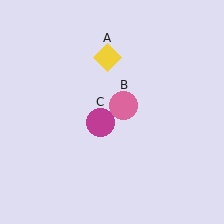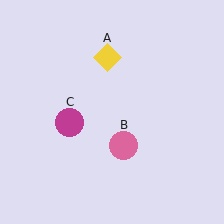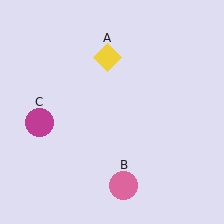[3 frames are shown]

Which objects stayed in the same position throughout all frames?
Yellow diamond (object A) remained stationary.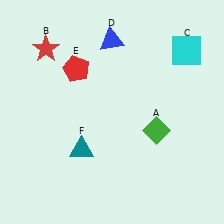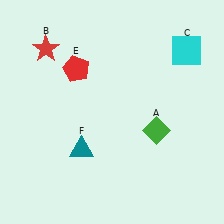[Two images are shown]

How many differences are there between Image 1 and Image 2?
There is 1 difference between the two images.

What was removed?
The blue triangle (D) was removed in Image 2.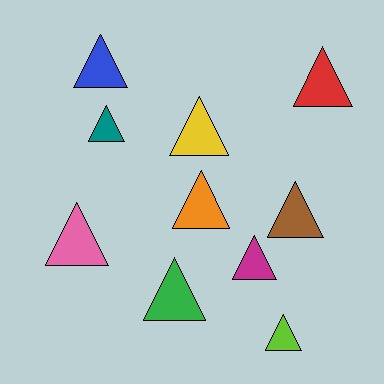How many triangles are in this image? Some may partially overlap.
There are 10 triangles.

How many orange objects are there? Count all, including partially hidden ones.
There is 1 orange object.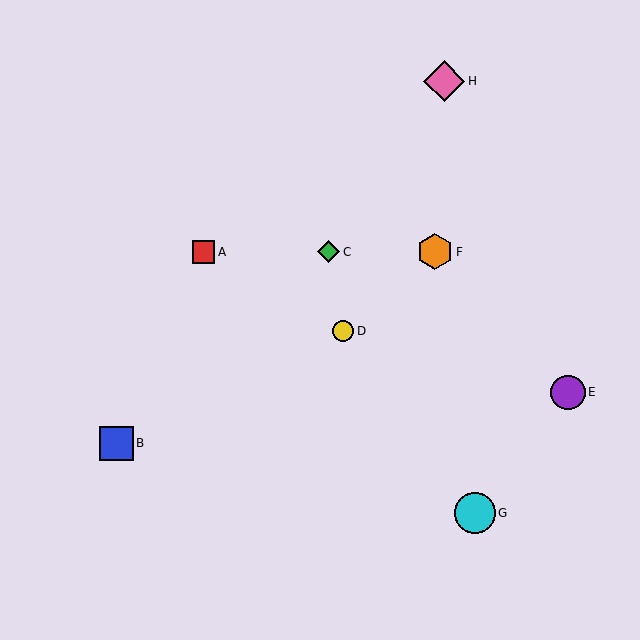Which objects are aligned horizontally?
Objects A, C, F are aligned horizontally.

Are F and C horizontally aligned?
Yes, both are at y≈252.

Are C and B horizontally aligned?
No, C is at y≈252 and B is at y≈443.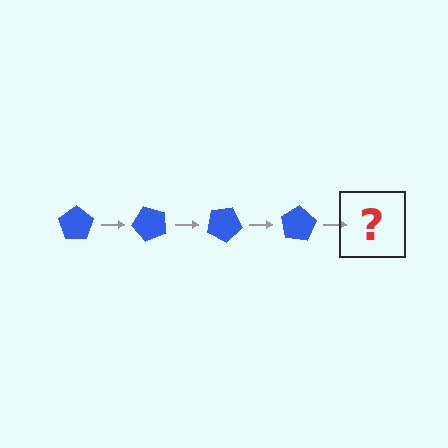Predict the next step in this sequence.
The next step is a blue pentagon rotated 200 degrees.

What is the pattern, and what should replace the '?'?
The pattern is that the pentagon rotates 50 degrees each step. The '?' should be a blue pentagon rotated 200 degrees.